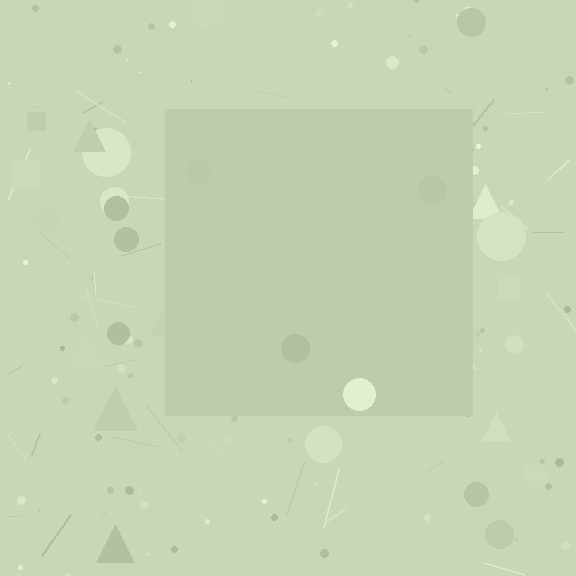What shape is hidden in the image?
A square is hidden in the image.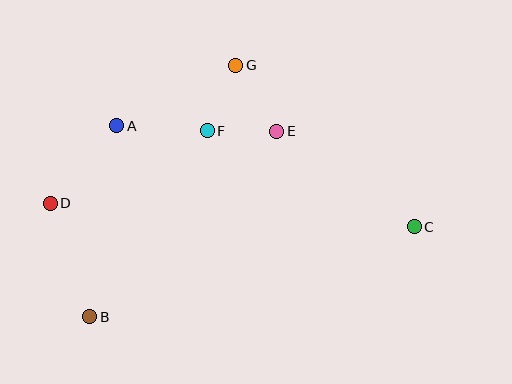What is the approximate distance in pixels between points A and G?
The distance between A and G is approximately 133 pixels.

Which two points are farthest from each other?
Points C and D are farthest from each other.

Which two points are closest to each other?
Points E and F are closest to each other.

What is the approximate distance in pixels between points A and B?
The distance between A and B is approximately 193 pixels.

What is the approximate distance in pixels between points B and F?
The distance between B and F is approximately 220 pixels.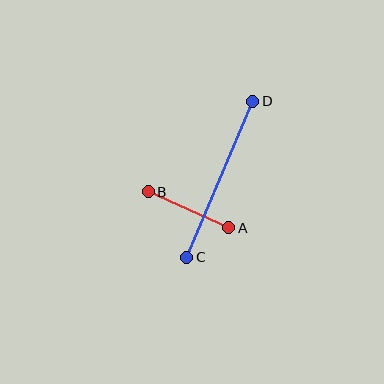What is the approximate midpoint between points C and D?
The midpoint is at approximately (220, 179) pixels.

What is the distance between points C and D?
The distance is approximately 169 pixels.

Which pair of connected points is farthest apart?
Points C and D are farthest apart.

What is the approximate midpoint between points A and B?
The midpoint is at approximately (188, 210) pixels.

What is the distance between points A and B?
The distance is approximately 88 pixels.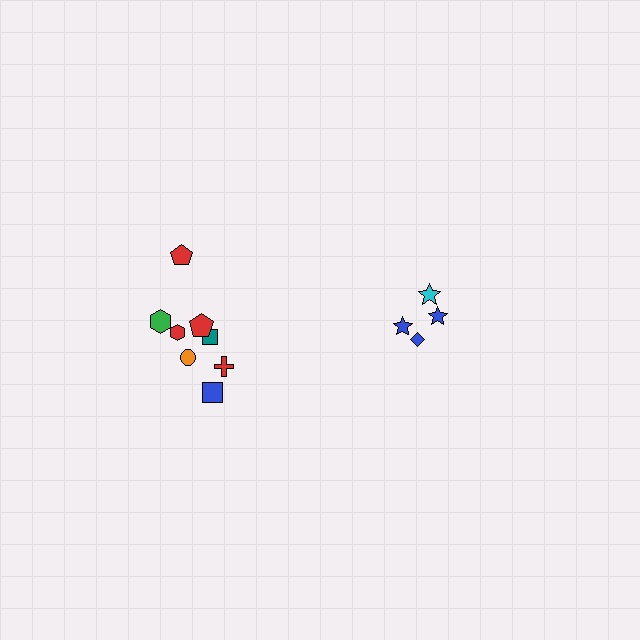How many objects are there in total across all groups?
There are 12 objects.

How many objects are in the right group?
There are 4 objects.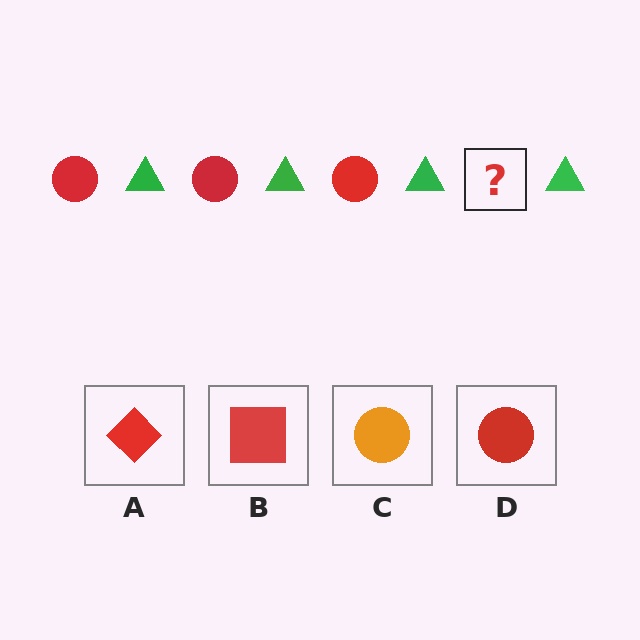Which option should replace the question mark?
Option D.